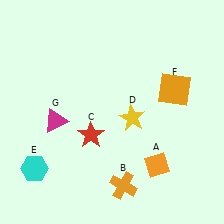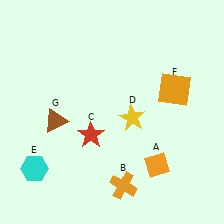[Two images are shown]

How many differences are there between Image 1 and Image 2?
There is 1 difference between the two images.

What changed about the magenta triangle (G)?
In Image 1, G is magenta. In Image 2, it changed to brown.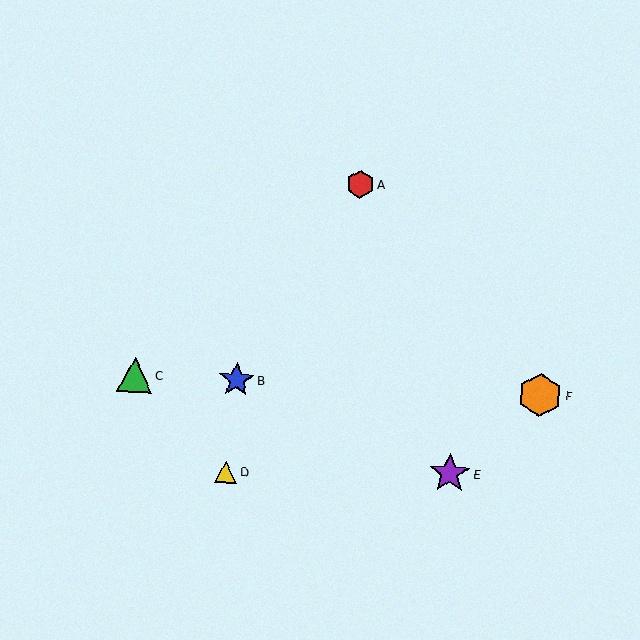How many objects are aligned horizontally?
3 objects (B, C, F) are aligned horizontally.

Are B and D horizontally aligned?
No, B is at y≈380 and D is at y≈472.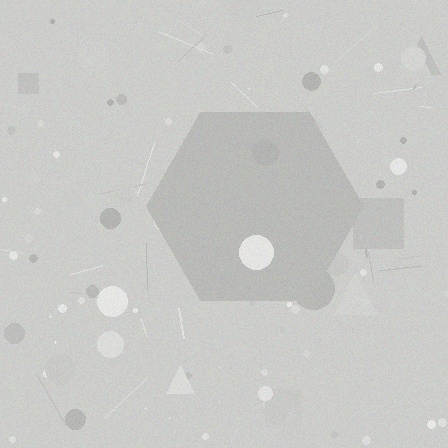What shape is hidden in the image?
A hexagon is hidden in the image.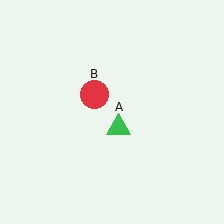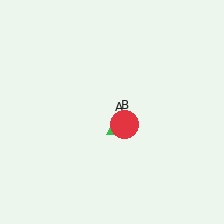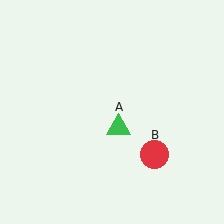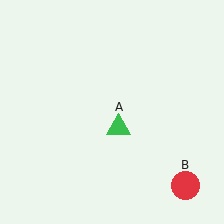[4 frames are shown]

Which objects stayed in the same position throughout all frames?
Green triangle (object A) remained stationary.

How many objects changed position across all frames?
1 object changed position: red circle (object B).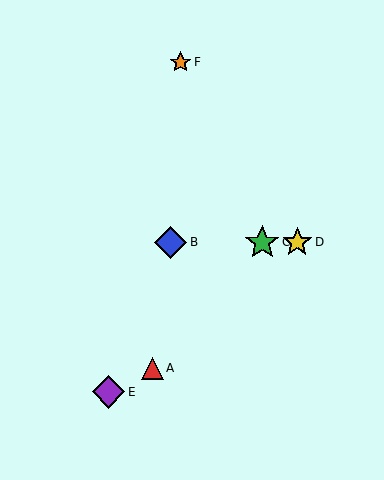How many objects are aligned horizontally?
3 objects (B, C, D) are aligned horizontally.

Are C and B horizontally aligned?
Yes, both are at y≈242.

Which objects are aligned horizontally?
Objects B, C, D are aligned horizontally.